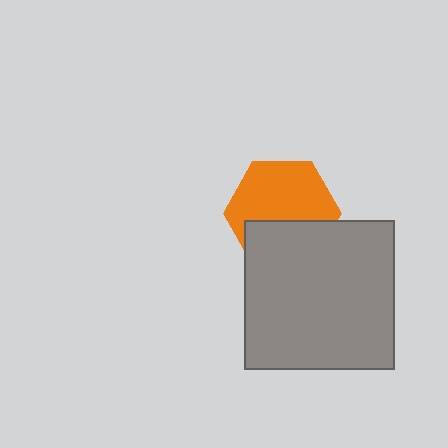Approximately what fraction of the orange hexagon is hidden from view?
Roughly 40% of the orange hexagon is hidden behind the gray square.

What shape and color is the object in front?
The object in front is a gray square.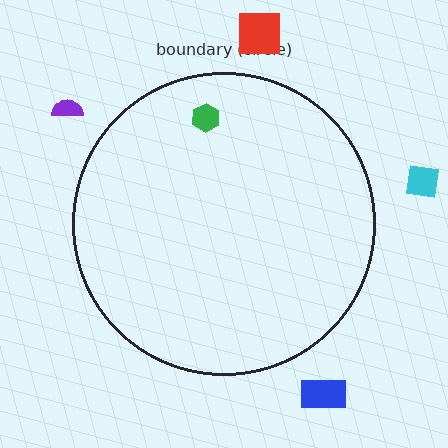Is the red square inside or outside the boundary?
Outside.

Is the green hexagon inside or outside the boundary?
Inside.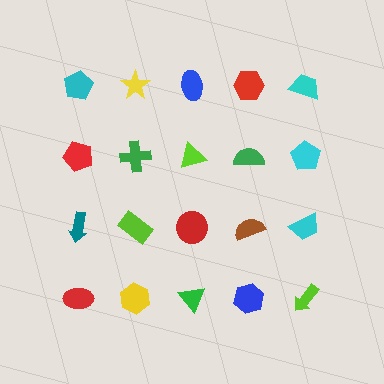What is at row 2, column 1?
A red pentagon.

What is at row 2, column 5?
A cyan pentagon.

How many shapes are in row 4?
5 shapes.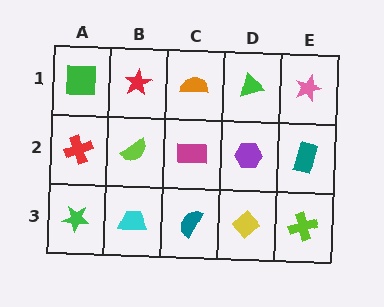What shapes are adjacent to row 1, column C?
A magenta rectangle (row 2, column C), a red star (row 1, column B), a green triangle (row 1, column D).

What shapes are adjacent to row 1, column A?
A red cross (row 2, column A), a red star (row 1, column B).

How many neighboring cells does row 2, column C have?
4.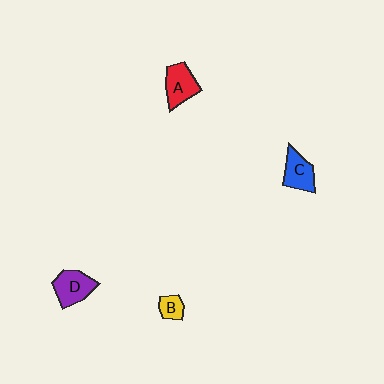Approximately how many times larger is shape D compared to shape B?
Approximately 2.1 times.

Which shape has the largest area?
Shape D (purple).